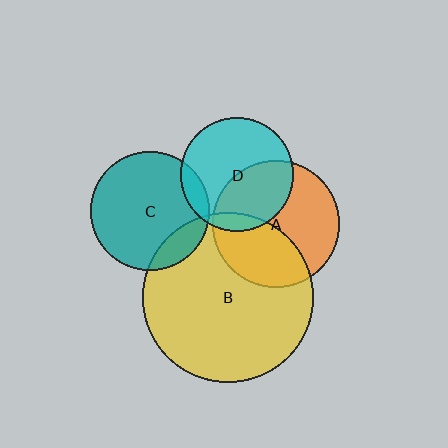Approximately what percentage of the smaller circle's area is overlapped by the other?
Approximately 15%.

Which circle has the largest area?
Circle B (yellow).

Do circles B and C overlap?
Yes.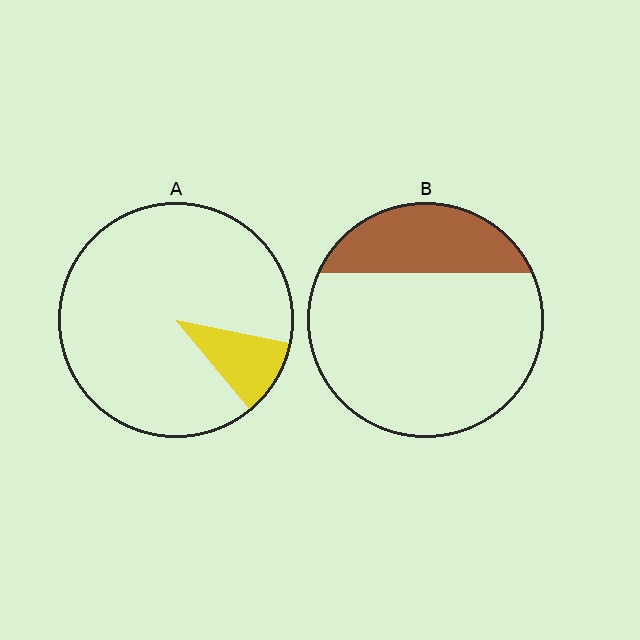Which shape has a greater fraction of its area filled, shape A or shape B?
Shape B.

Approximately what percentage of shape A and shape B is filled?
A is approximately 10% and B is approximately 25%.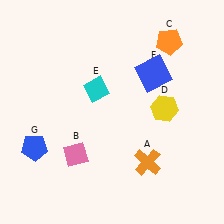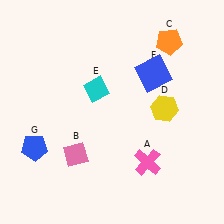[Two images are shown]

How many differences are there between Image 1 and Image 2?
There is 1 difference between the two images.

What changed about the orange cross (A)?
In Image 1, A is orange. In Image 2, it changed to pink.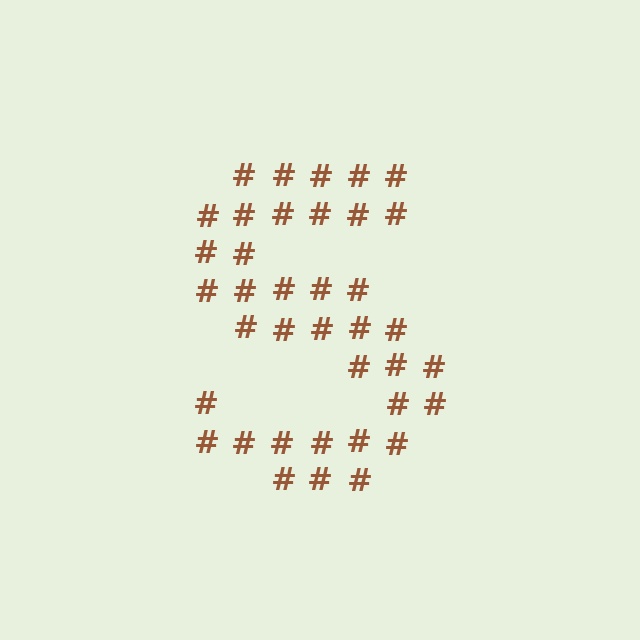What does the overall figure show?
The overall figure shows the letter S.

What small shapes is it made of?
It is made of small hash symbols.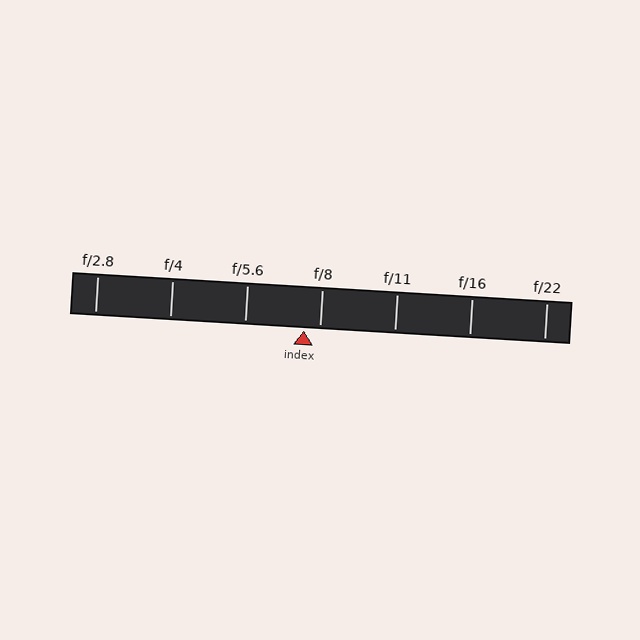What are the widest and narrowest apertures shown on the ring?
The widest aperture shown is f/2.8 and the narrowest is f/22.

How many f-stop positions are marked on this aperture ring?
There are 7 f-stop positions marked.